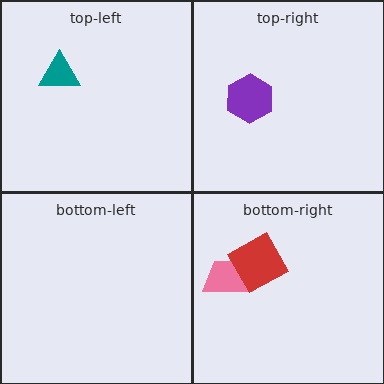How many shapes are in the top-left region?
1.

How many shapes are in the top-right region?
1.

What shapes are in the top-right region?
The purple hexagon.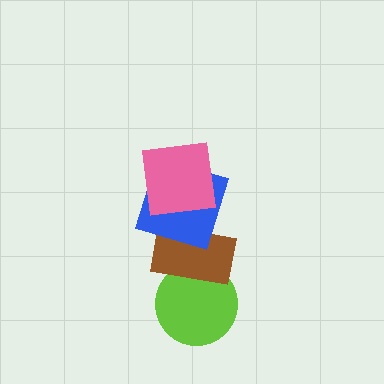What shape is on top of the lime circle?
The brown rectangle is on top of the lime circle.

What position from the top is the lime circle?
The lime circle is 4th from the top.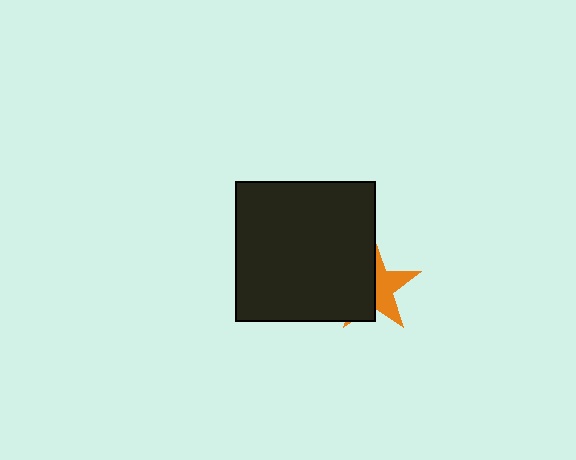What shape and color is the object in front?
The object in front is a black square.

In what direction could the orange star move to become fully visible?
The orange star could move right. That would shift it out from behind the black square entirely.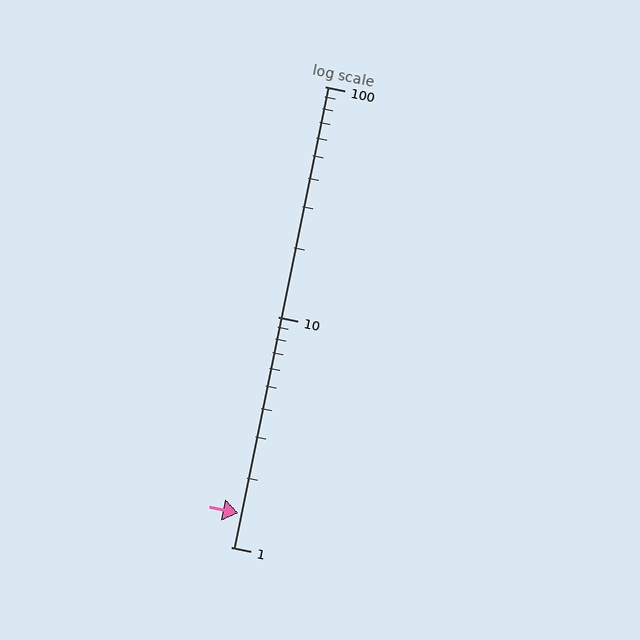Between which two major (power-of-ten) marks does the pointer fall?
The pointer is between 1 and 10.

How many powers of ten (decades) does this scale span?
The scale spans 2 decades, from 1 to 100.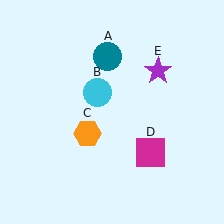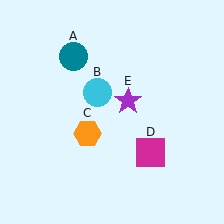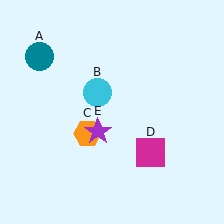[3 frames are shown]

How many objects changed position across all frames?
2 objects changed position: teal circle (object A), purple star (object E).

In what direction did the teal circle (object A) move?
The teal circle (object A) moved left.